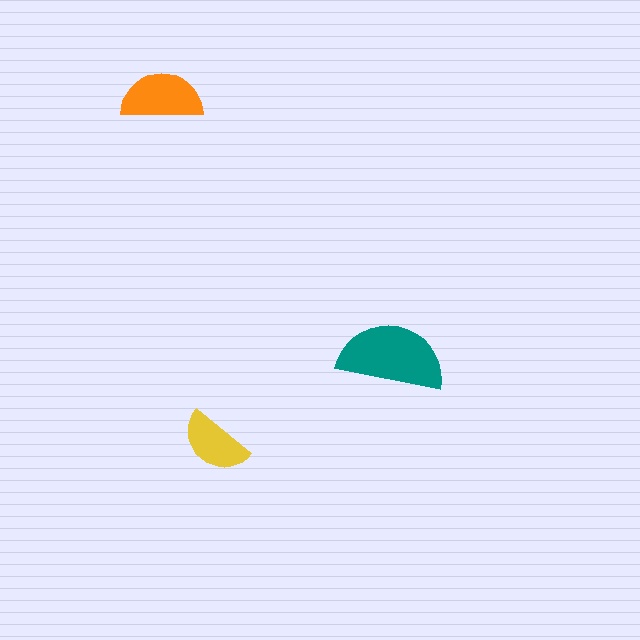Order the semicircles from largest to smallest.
the teal one, the orange one, the yellow one.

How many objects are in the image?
There are 3 objects in the image.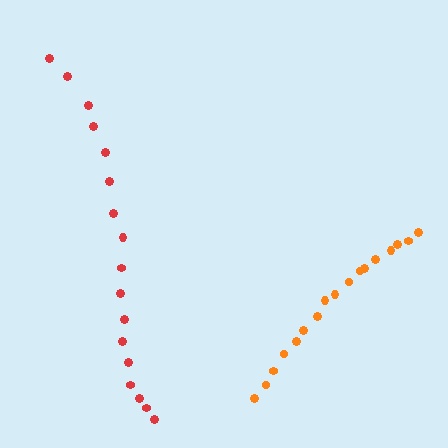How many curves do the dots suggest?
There are 2 distinct paths.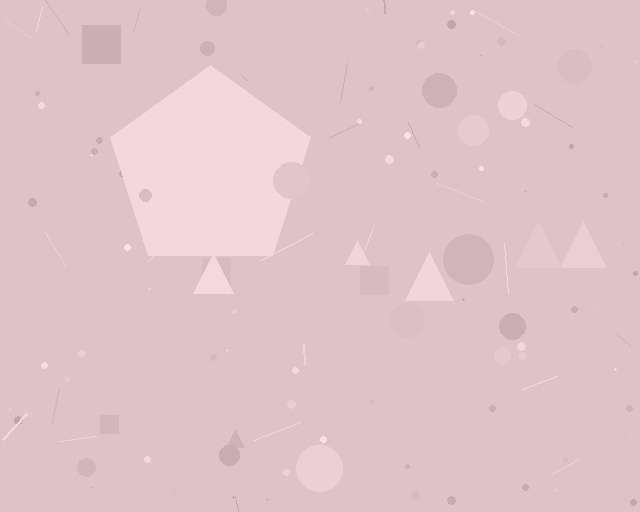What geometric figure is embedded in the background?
A pentagon is embedded in the background.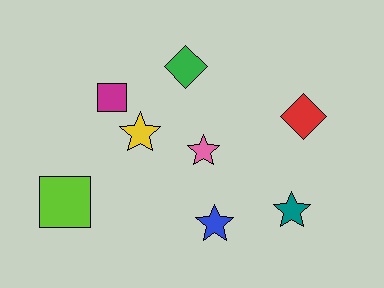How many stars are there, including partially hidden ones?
There are 4 stars.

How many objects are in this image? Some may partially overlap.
There are 8 objects.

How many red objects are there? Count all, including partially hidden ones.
There is 1 red object.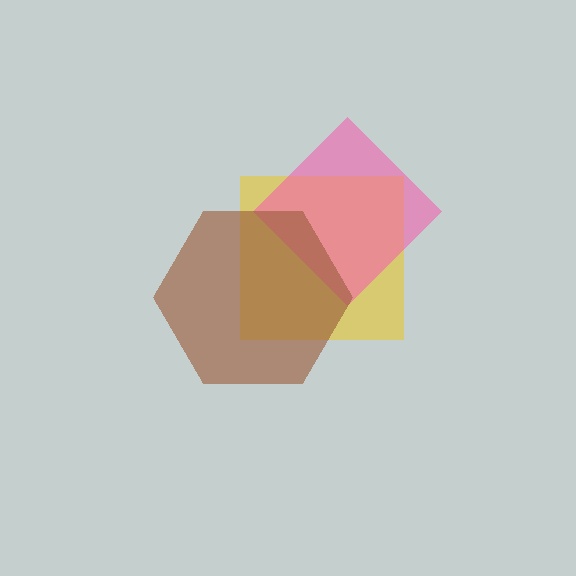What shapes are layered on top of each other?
The layered shapes are: a yellow square, a pink diamond, a brown hexagon.